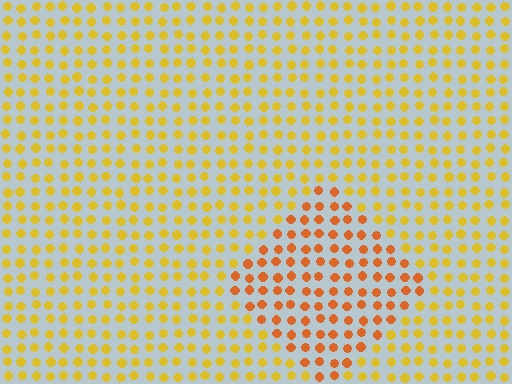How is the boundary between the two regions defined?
The boundary is defined purely by a slight shift in hue (about 29 degrees). Spacing, size, and orientation are identical on both sides.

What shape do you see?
I see a diamond.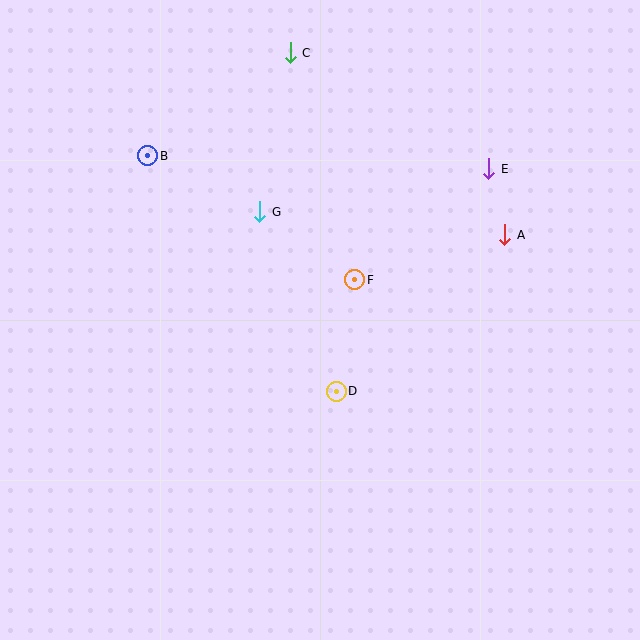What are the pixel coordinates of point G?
Point G is at (260, 212).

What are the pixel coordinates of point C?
Point C is at (290, 53).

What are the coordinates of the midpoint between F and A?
The midpoint between F and A is at (430, 257).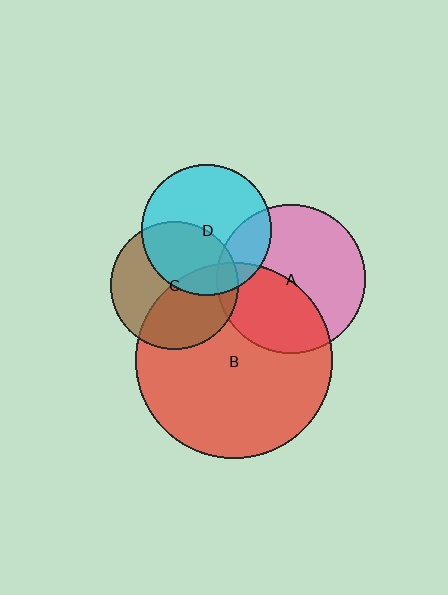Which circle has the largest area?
Circle B (red).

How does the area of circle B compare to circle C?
Approximately 2.3 times.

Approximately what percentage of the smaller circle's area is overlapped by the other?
Approximately 15%.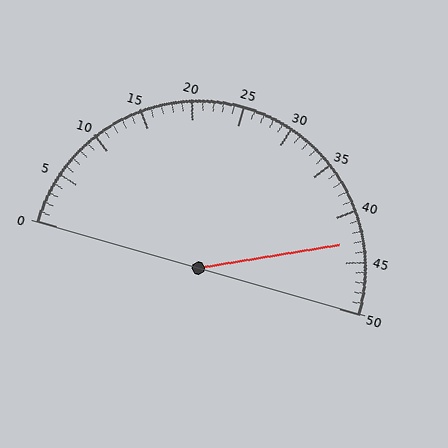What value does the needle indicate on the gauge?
The needle indicates approximately 43.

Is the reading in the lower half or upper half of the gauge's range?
The reading is in the upper half of the range (0 to 50).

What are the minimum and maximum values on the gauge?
The gauge ranges from 0 to 50.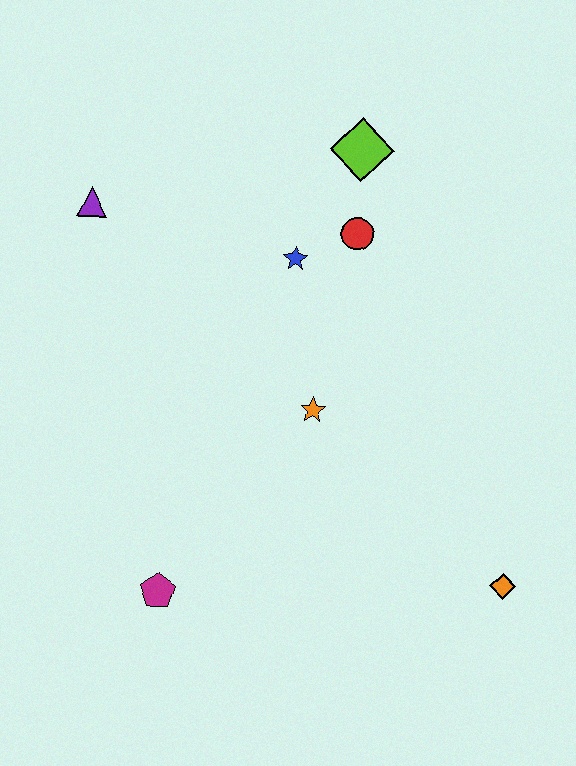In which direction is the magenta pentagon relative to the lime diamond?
The magenta pentagon is below the lime diamond.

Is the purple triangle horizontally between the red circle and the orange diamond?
No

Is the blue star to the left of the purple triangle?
No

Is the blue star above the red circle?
No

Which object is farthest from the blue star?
The orange diamond is farthest from the blue star.